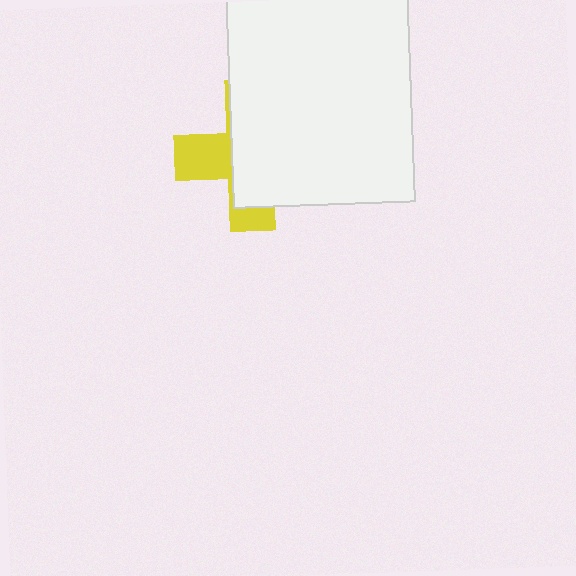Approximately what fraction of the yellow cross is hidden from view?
Roughly 67% of the yellow cross is hidden behind the white rectangle.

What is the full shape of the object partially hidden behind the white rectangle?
The partially hidden object is a yellow cross.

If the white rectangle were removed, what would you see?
You would see the complete yellow cross.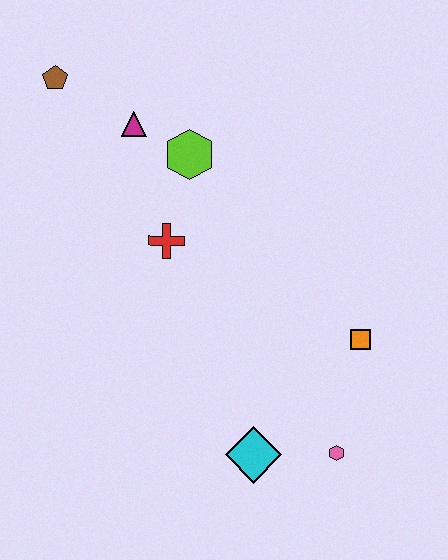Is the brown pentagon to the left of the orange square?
Yes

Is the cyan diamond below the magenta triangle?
Yes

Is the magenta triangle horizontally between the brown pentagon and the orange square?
Yes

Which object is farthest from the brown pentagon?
The pink hexagon is farthest from the brown pentagon.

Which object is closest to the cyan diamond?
The pink hexagon is closest to the cyan diamond.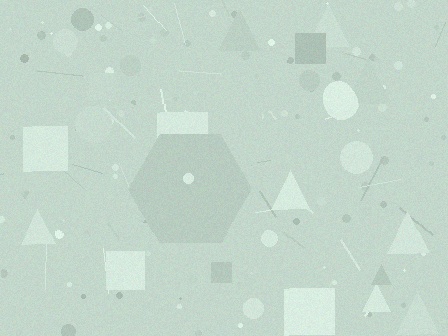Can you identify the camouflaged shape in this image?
The camouflaged shape is a hexagon.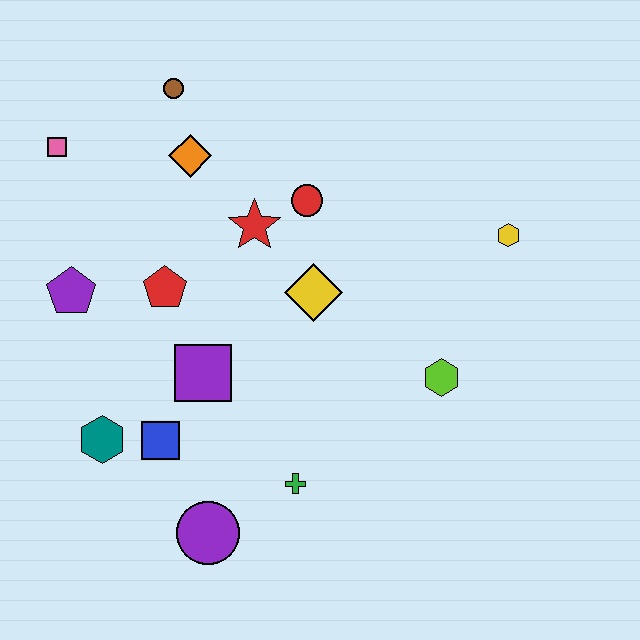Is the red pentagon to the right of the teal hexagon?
Yes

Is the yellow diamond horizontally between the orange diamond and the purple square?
No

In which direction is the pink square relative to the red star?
The pink square is to the left of the red star.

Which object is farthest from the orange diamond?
The purple circle is farthest from the orange diamond.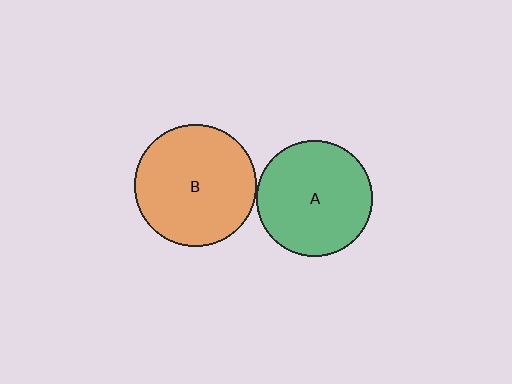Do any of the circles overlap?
No, none of the circles overlap.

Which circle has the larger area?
Circle B (orange).